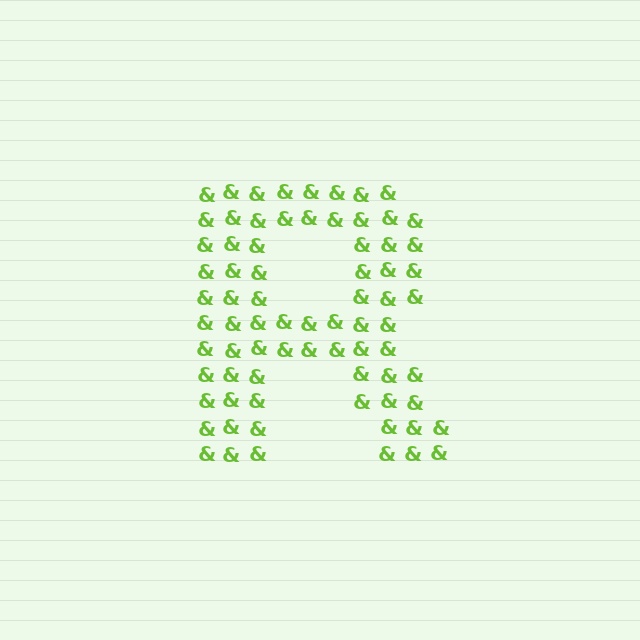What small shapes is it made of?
It is made of small ampersands.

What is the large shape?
The large shape is the letter R.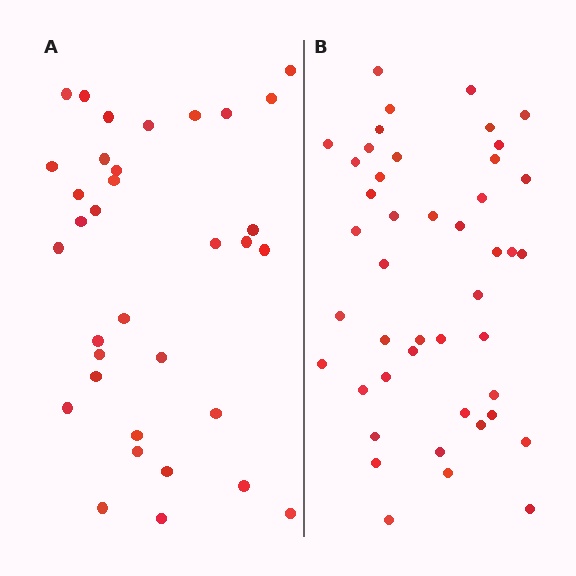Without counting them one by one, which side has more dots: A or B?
Region B (the right region) has more dots.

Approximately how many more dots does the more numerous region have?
Region B has roughly 12 or so more dots than region A.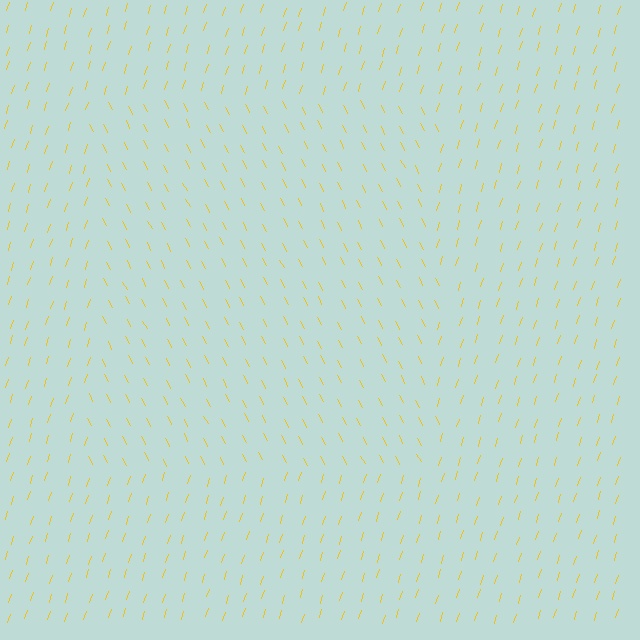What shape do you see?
I see a rectangle.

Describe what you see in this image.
The image is filled with small yellow line segments. A rectangle region in the image has lines oriented differently from the surrounding lines, creating a visible texture boundary.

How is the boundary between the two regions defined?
The boundary is defined purely by a change in line orientation (approximately 45 degrees difference). All lines are the same color and thickness.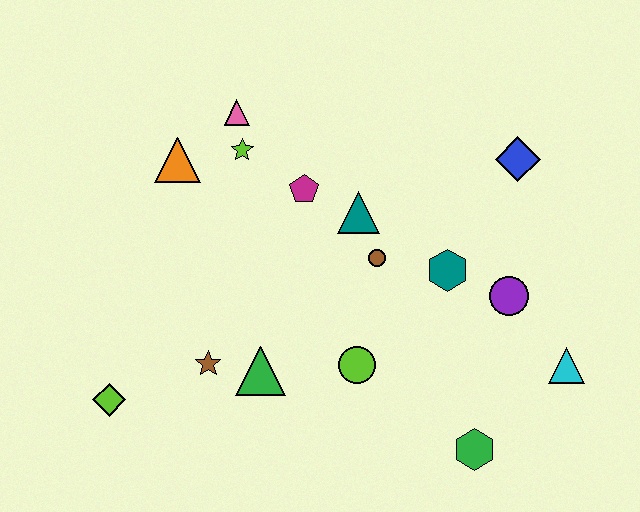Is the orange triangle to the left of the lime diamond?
No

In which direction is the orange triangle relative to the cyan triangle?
The orange triangle is to the left of the cyan triangle.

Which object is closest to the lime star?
The pink triangle is closest to the lime star.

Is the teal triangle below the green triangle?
No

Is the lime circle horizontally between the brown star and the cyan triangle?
Yes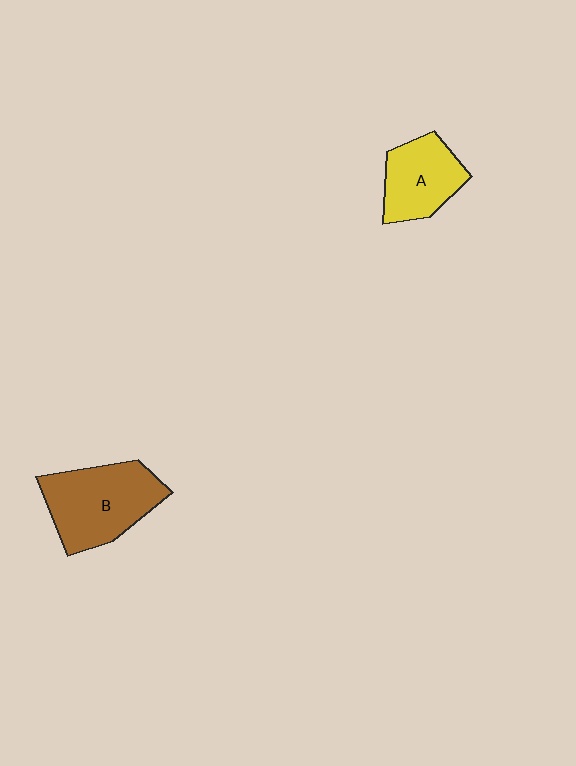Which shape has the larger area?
Shape B (brown).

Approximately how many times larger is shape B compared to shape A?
Approximately 1.4 times.